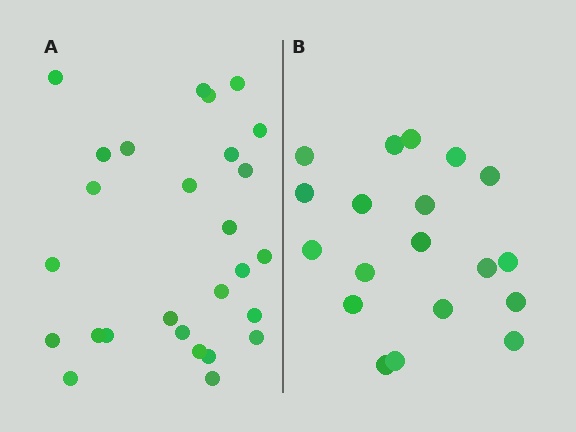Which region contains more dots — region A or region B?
Region A (the left region) has more dots.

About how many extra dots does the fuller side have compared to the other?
Region A has roughly 8 or so more dots than region B.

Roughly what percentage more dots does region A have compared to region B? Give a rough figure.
About 40% more.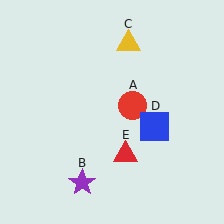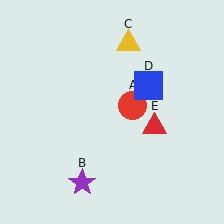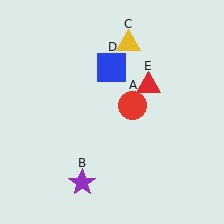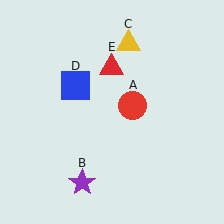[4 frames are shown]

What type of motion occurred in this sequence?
The blue square (object D), red triangle (object E) rotated counterclockwise around the center of the scene.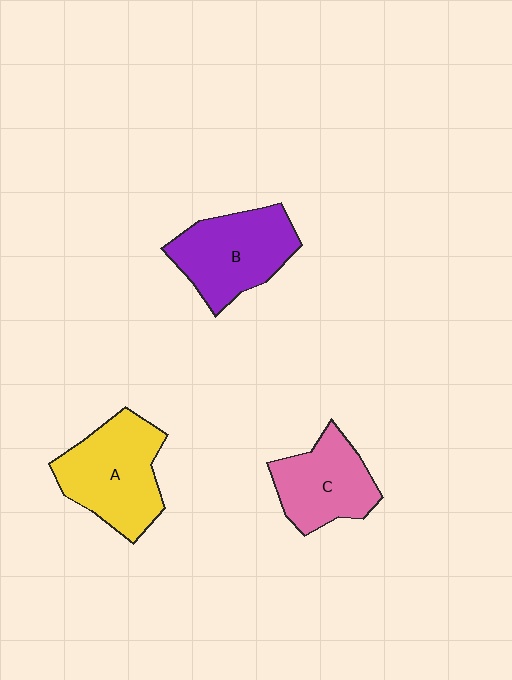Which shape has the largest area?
Shape A (yellow).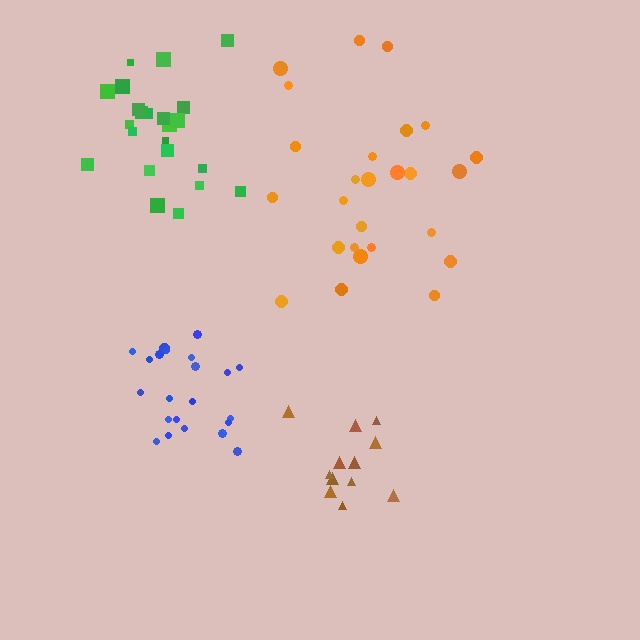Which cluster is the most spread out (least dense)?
Orange.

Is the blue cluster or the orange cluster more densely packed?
Blue.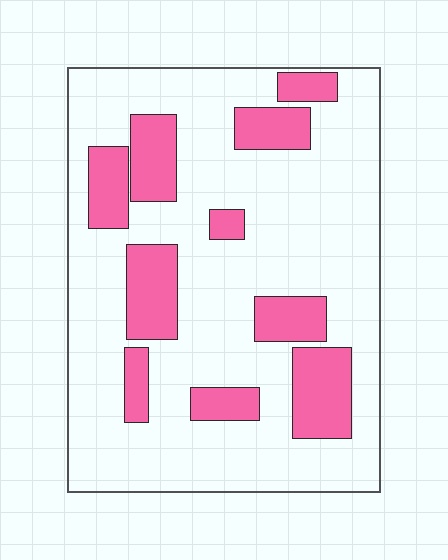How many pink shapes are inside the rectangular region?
10.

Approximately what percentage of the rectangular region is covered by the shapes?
Approximately 25%.